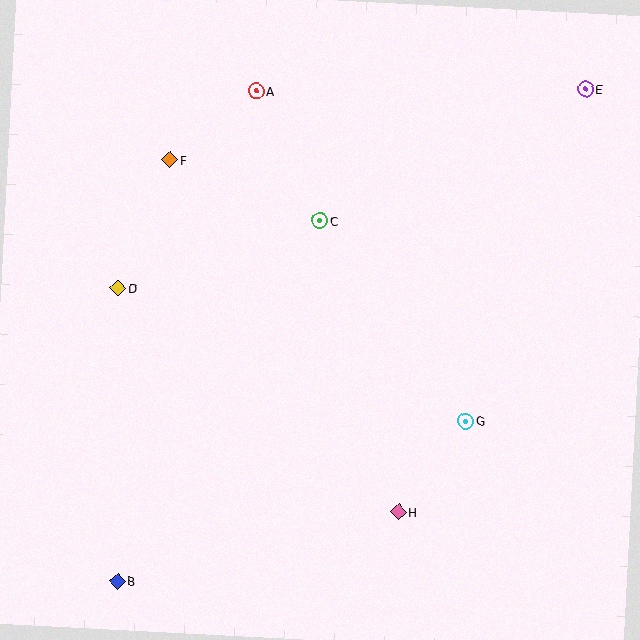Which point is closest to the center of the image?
Point C at (320, 221) is closest to the center.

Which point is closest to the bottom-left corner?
Point B is closest to the bottom-left corner.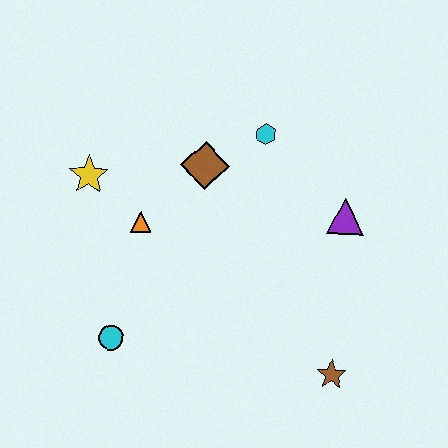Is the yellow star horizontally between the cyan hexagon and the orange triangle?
No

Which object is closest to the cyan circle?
The orange triangle is closest to the cyan circle.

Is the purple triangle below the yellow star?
Yes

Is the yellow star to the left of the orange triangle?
Yes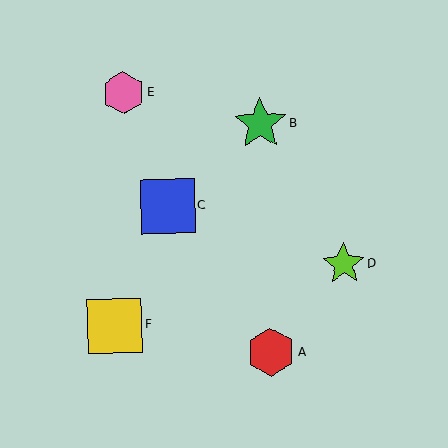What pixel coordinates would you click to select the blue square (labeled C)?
Click at (168, 206) to select the blue square C.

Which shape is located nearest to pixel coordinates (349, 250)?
The lime star (labeled D) at (344, 264) is nearest to that location.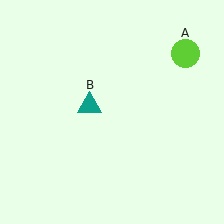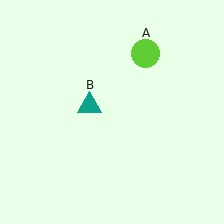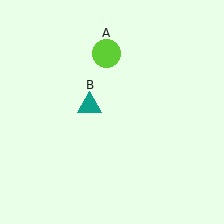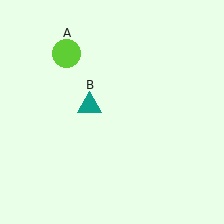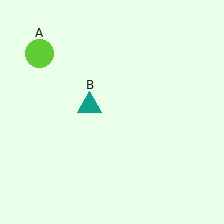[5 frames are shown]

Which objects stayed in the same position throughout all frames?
Teal triangle (object B) remained stationary.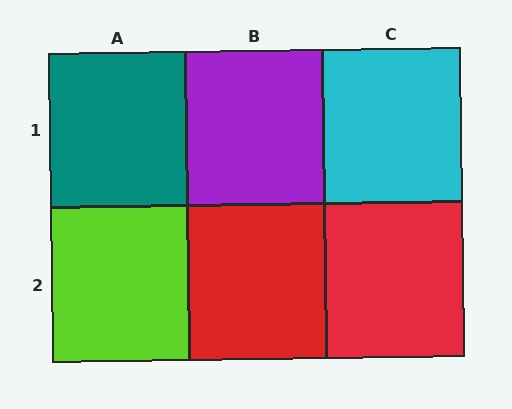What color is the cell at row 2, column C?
Red.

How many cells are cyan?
1 cell is cyan.